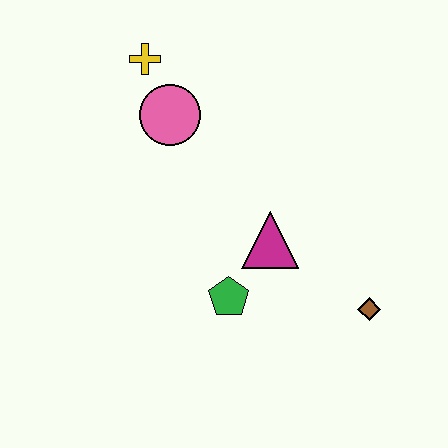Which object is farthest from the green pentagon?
The yellow cross is farthest from the green pentagon.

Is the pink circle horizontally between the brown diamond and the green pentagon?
No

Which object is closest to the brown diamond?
The magenta triangle is closest to the brown diamond.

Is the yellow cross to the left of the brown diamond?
Yes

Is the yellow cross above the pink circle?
Yes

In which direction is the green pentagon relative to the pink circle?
The green pentagon is below the pink circle.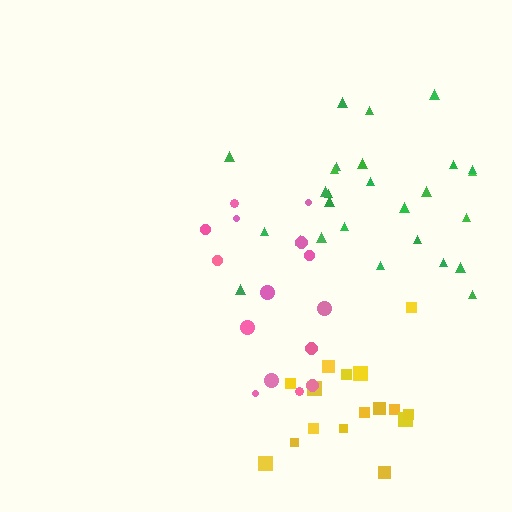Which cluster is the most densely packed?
Yellow.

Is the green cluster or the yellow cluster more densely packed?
Yellow.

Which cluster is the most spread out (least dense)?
Pink.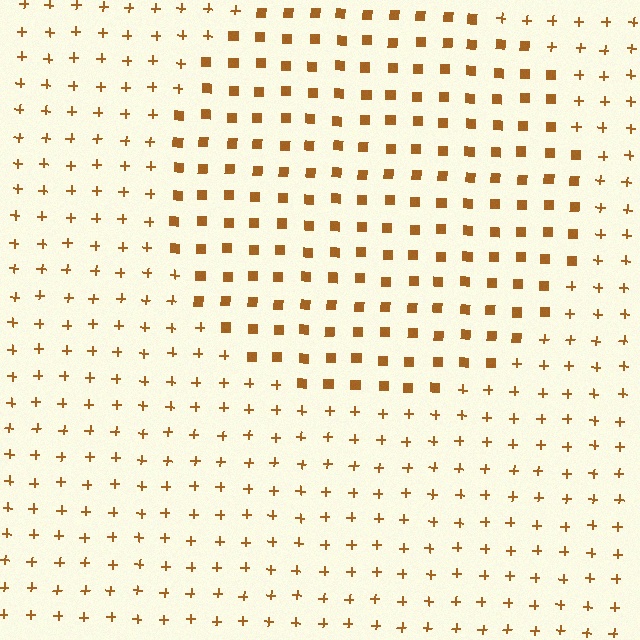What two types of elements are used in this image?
The image uses squares inside the circle region and plus signs outside it.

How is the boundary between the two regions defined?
The boundary is defined by a change in element shape: squares inside vs. plus signs outside. All elements share the same color and spacing.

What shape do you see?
I see a circle.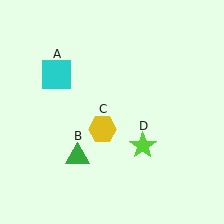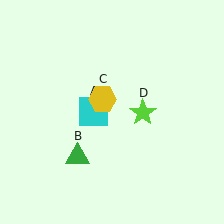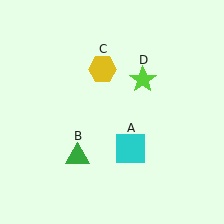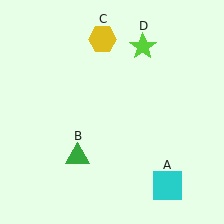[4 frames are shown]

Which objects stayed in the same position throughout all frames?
Green triangle (object B) remained stationary.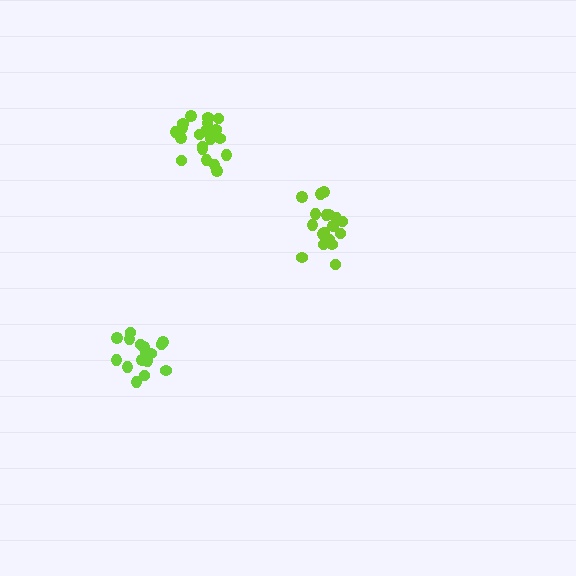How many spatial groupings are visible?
There are 3 spatial groupings.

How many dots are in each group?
Group 1: 17 dots, Group 2: 18 dots, Group 3: 20 dots (55 total).